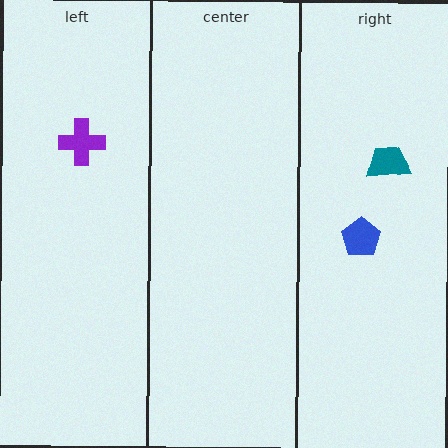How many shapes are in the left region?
1.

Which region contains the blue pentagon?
The right region.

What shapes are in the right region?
The blue pentagon, the teal trapezoid.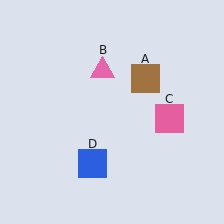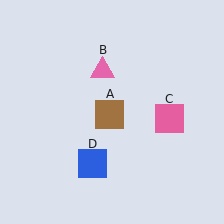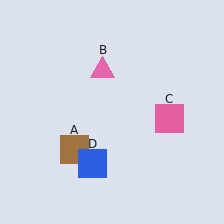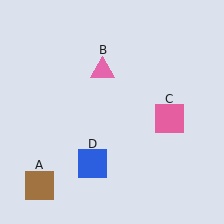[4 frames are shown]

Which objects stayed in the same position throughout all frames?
Pink triangle (object B) and pink square (object C) and blue square (object D) remained stationary.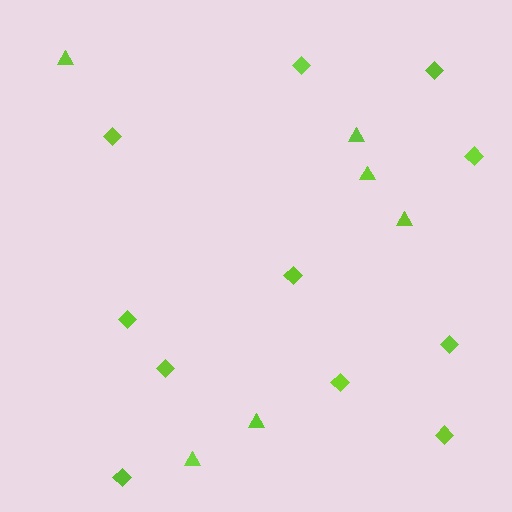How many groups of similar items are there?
There are 2 groups: one group of triangles (6) and one group of diamonds (11).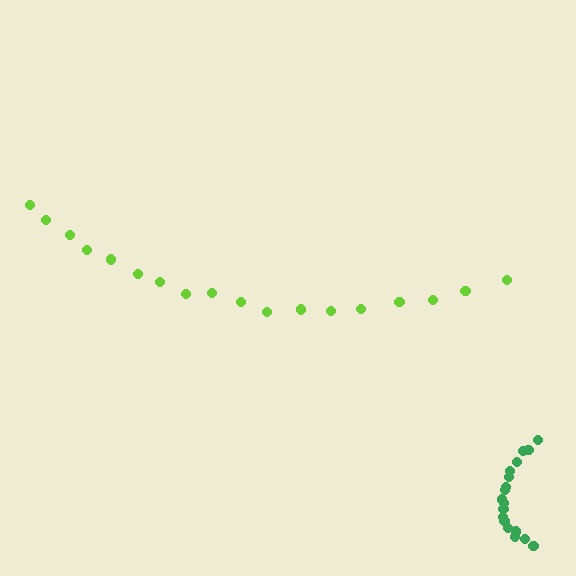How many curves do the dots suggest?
There are 2 distinct paths.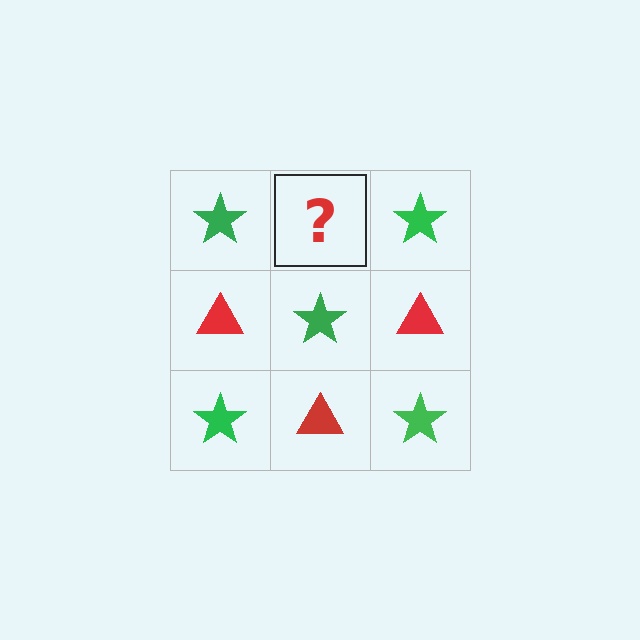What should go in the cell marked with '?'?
The missing cell should contain a red triangle.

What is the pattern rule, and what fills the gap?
The rule is that it alternates green star and red triangle in a checkerboard pattern. The gap should be filled with a red triangle.